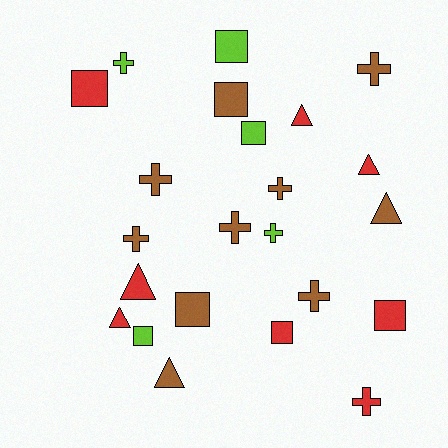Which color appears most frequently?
Brown, with 10 objects.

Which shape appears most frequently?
Cross, with 9 objects.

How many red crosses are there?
There is 1 red cross.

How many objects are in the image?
There are 23 objects.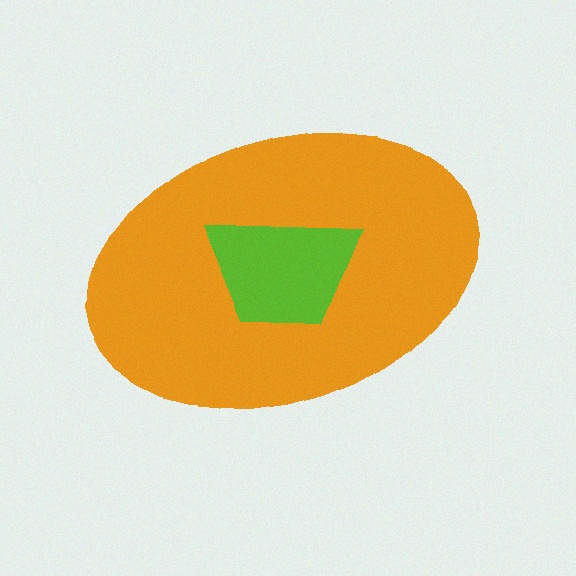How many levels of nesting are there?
2.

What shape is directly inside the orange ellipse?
The lime trapezoid.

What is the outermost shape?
The orange ellipse.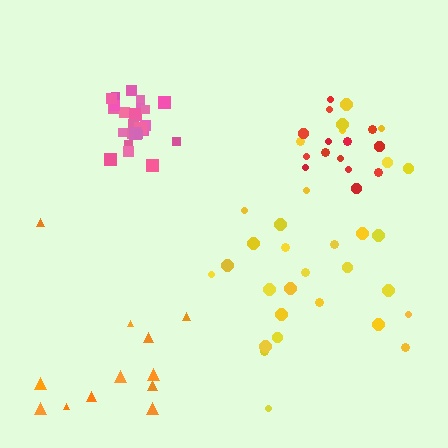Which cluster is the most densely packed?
Pink.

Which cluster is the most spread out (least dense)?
Orange.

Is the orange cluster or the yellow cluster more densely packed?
Yellow.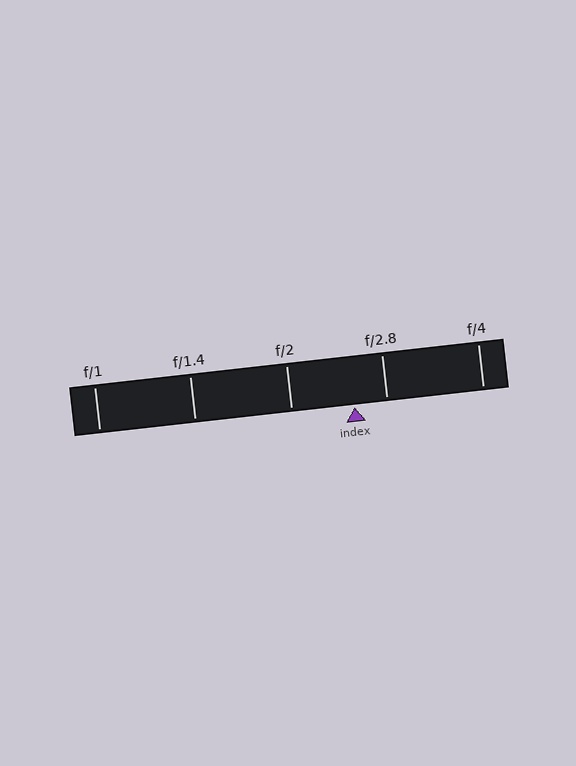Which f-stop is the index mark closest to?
The index mark is closest to f/2.8.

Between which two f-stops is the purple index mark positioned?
The index mark is between f/2 and f/2.8.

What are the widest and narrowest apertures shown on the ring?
The widest aperture shown is f/1 and the narrowest is f/4.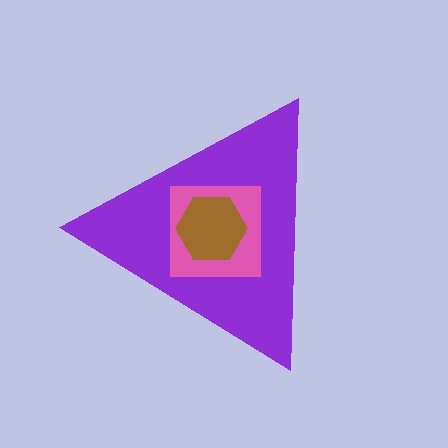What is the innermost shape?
The brown hexagon.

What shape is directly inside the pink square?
The brown hexagon.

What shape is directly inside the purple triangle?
The pink square.